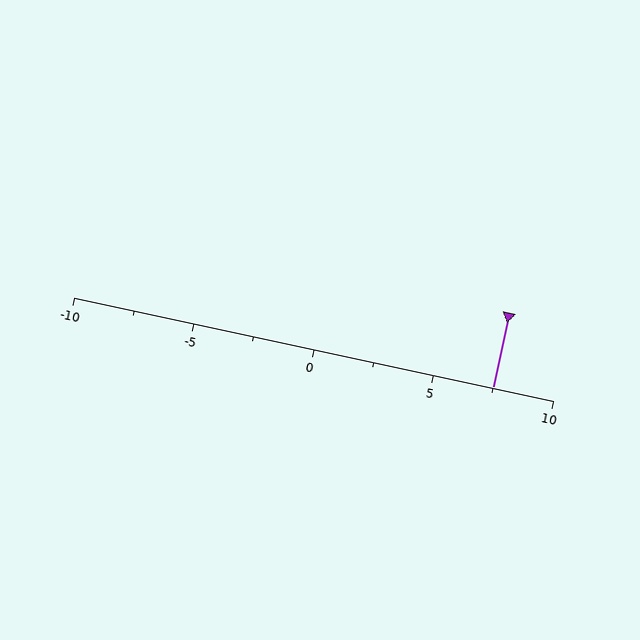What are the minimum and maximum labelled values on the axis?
The axis runs from -10 to 10.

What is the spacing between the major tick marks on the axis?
The major ticks are spaced 5 apart.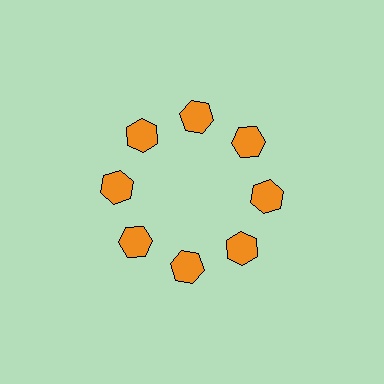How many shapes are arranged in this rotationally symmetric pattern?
There are 8 shapes, arranged in 8 groups of 1.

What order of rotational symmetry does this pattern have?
This pattern has 8-fold rotational symmetry.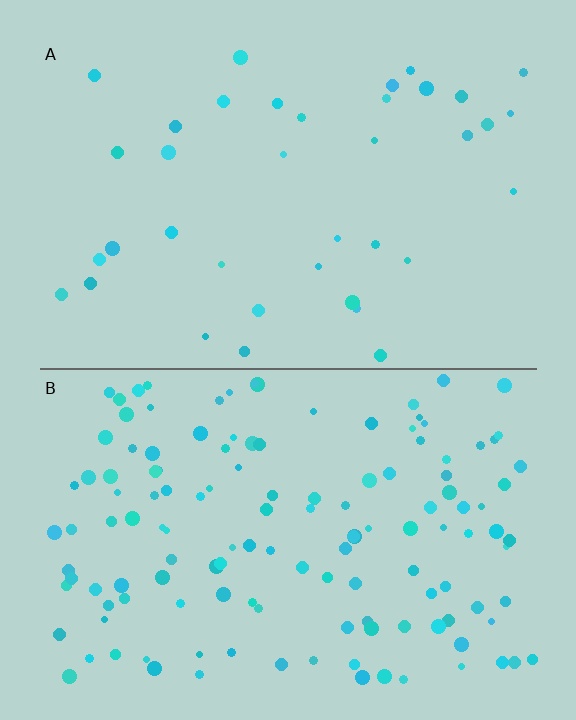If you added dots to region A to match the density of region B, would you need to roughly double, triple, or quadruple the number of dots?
Approximately quadruple.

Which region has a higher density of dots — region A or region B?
B (the bottom).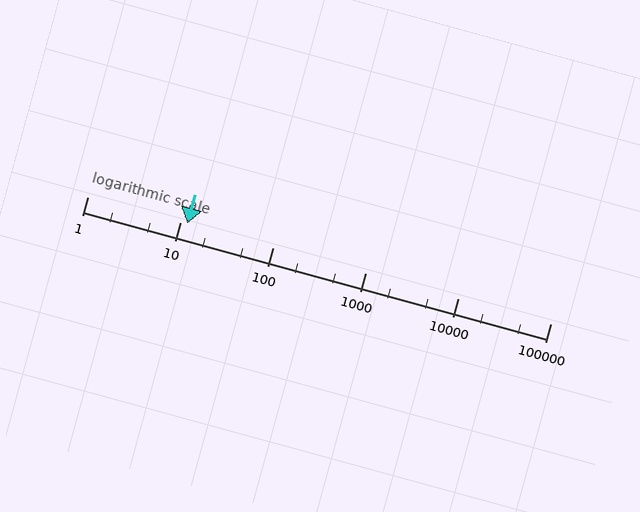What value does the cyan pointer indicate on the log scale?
The pointer indicates approximately 12.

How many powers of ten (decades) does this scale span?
The scale spans 5 decades, from 1 to 100000.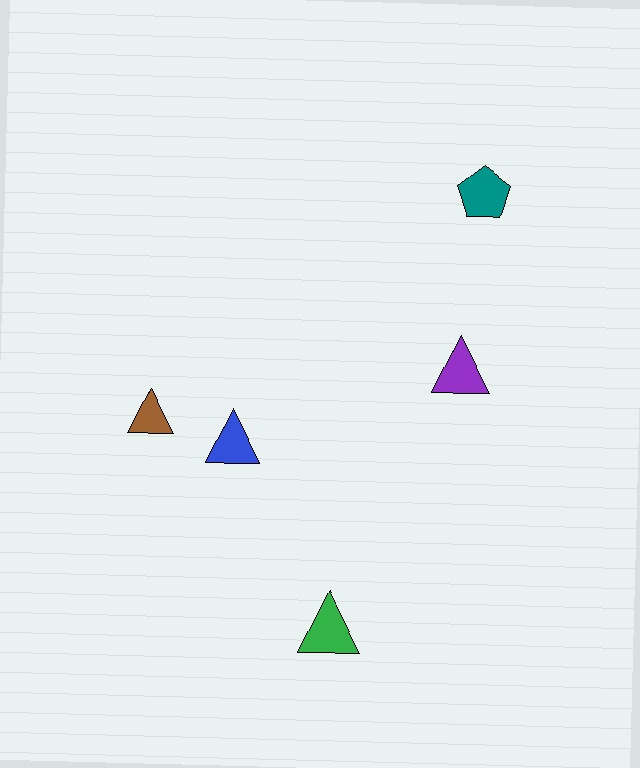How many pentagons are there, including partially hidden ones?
There is 1 pentagon.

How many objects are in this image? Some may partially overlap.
There are 5 objects.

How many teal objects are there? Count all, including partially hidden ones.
There is 1 teal object.